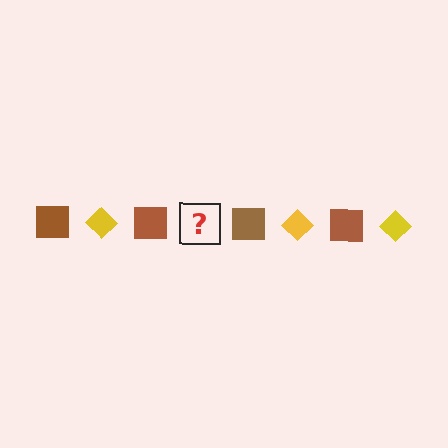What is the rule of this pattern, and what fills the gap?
The rule is that the pattern alternates between brown square and yellow diamond. The gap should be filled with a yellow diamond.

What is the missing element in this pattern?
The missing element is a yellow diamond.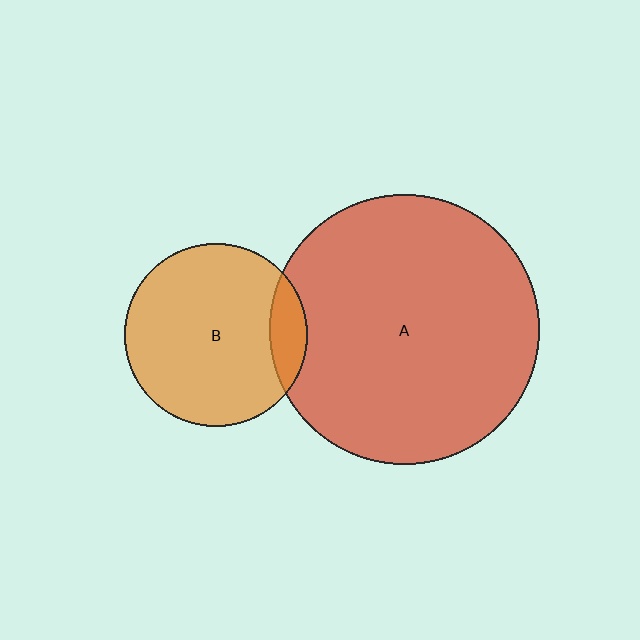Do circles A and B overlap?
Yes.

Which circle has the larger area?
Circle A (red).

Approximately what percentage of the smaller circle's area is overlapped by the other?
Approximately 10%.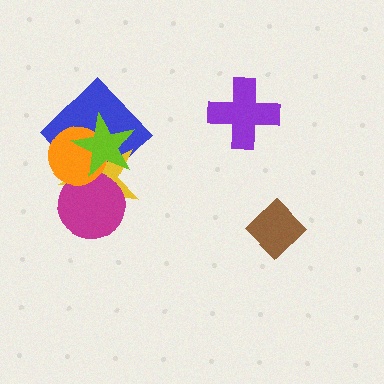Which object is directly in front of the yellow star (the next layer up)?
The magenta circle is directly in front of the yellow star.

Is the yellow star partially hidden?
Yes, it is partially covered by another shape.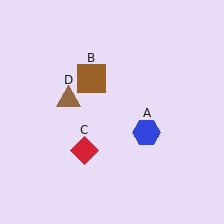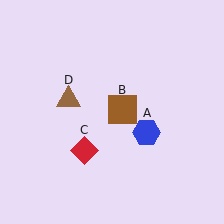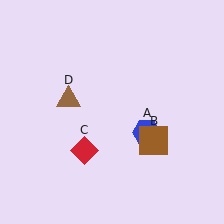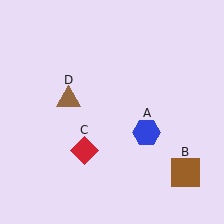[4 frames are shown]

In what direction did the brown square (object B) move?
The brown square (object B) moved down and to the right.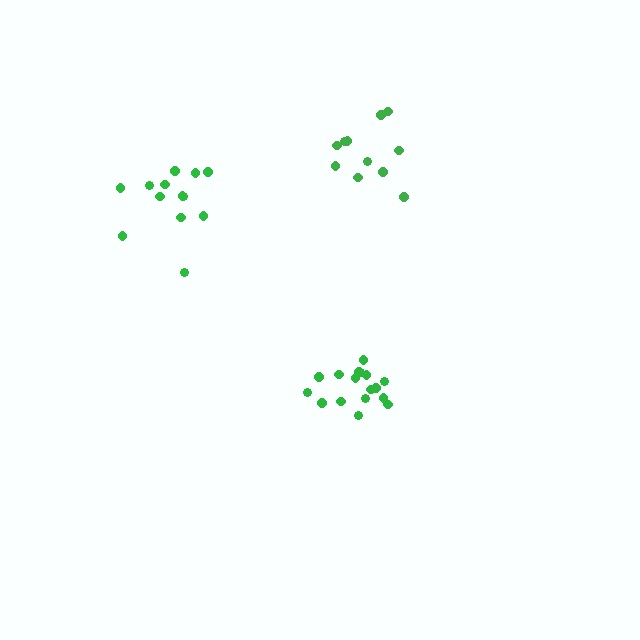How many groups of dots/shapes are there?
There are 3 groups.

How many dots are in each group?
Group 1: 13 dots, Group 2: 11 dots, Group 3: 17 dots (41 total).